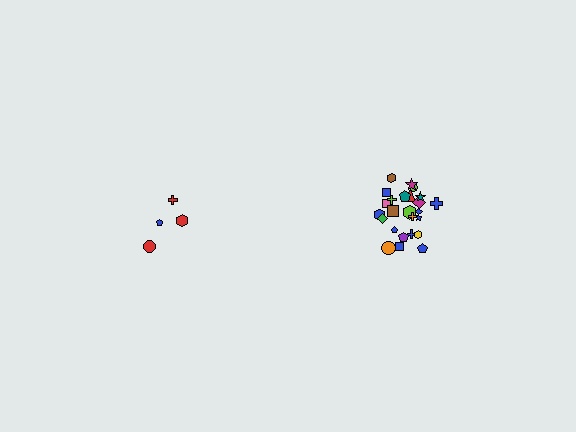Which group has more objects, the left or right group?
The right group.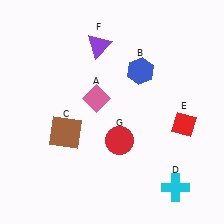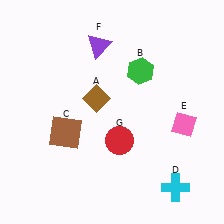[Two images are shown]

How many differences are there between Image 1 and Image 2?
There are 3 differences between the two images.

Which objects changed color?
A changed from pink to brown. B changed from blue to green. E changed from red to pink.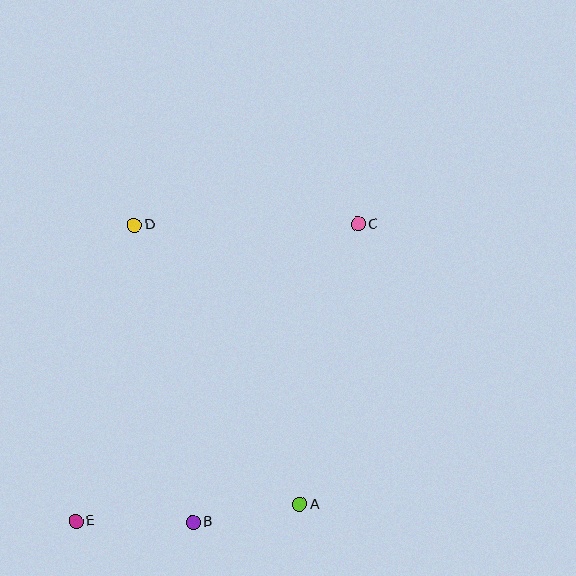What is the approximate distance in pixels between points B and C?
The distance between B and C is approximately 341 pixels.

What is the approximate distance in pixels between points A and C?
The distance between A and C is approximately 286 pixels.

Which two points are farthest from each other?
Points C and E are farthest from each other.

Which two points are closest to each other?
Points A and B are closest to each other.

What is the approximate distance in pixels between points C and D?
The distance between C and D is approximately 223 pixels.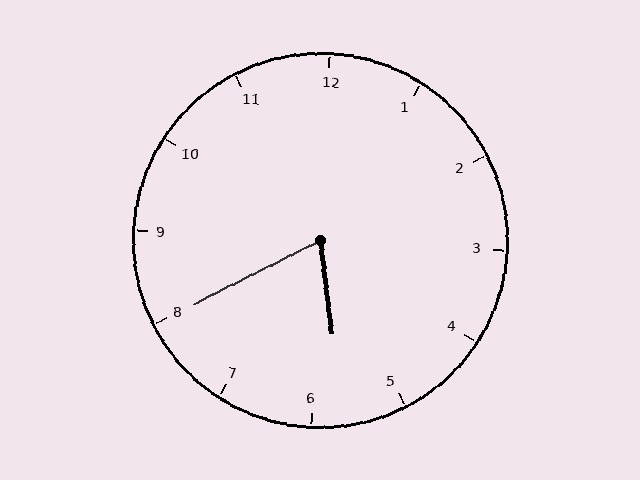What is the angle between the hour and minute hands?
Approximately 70 degrees.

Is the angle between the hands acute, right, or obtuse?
It is acute.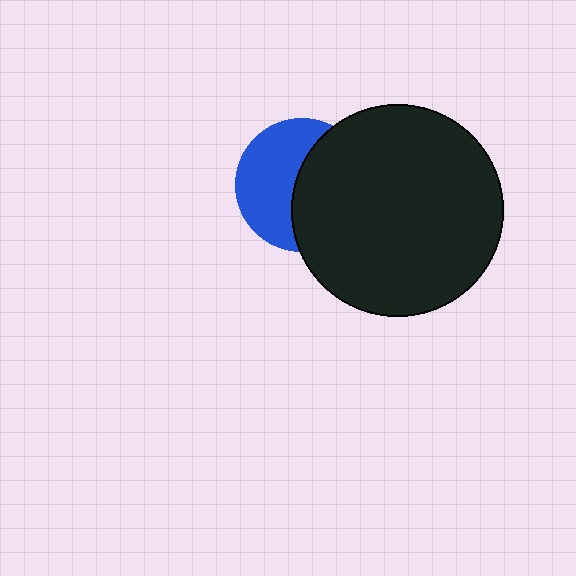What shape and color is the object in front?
The object in front is a black circle.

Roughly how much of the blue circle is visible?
About half of it is visible (roughly 50%).